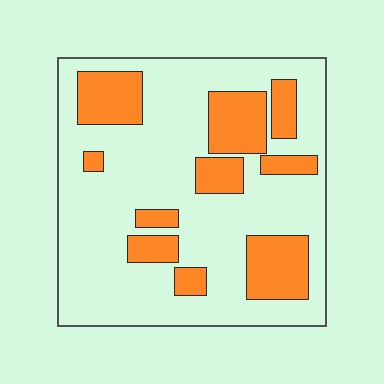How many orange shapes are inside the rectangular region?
10.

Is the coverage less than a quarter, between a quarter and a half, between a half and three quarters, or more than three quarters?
Between a quarter and a half.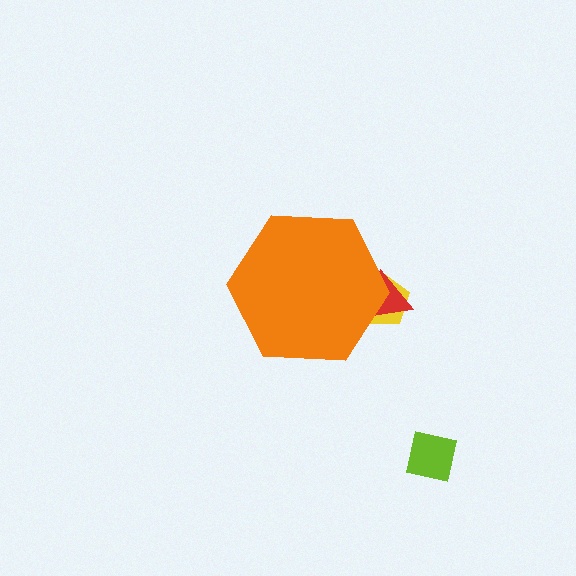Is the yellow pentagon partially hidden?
Yes, the yellow pentagon is partially hidden behind the orange hexagon.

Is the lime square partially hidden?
No, the lime square is fully visible.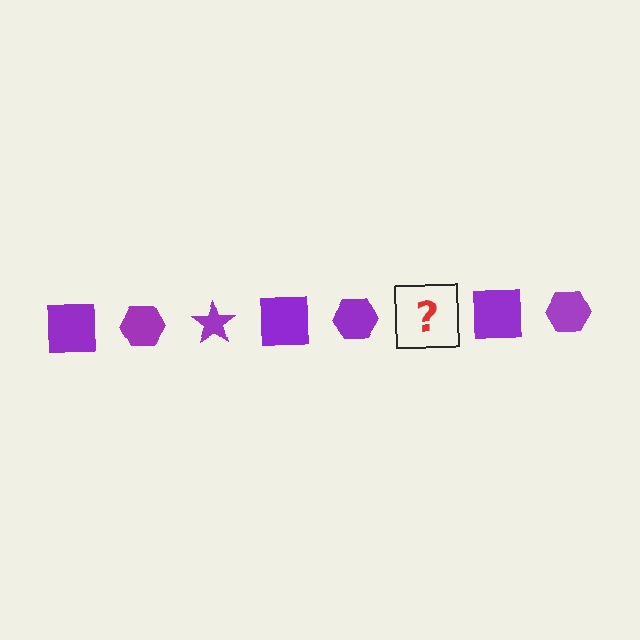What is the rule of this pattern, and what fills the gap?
The rule is that the pattern cycles through square, hexagon, star shapes in purple. The gap should be filled with a purple star.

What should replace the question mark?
The question mark should be replaced with a purple star.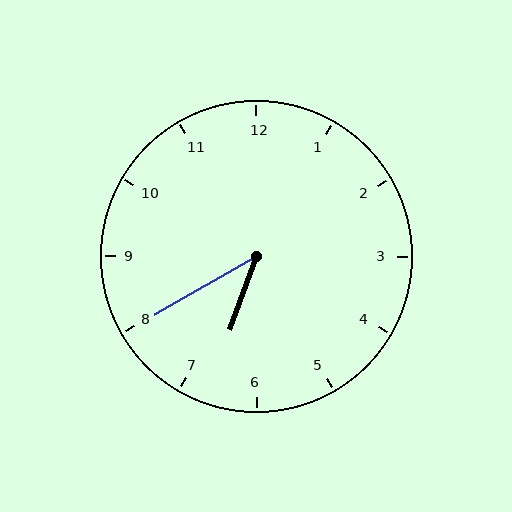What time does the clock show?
6:40.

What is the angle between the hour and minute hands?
Approximately 40 degrees.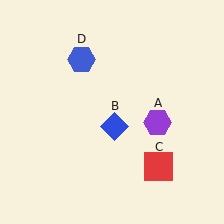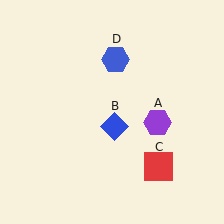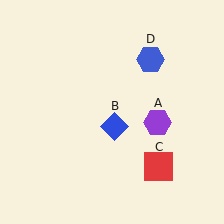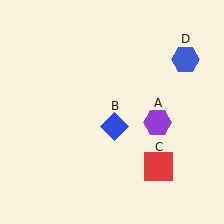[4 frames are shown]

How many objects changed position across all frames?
1 object changed position: blue hexagon (object D).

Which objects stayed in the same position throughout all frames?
Purple hexagon (object A) and blue diamond (object B) and red square (object C) remained stationary.